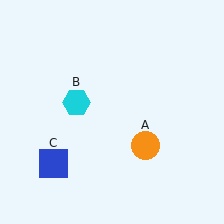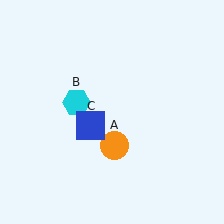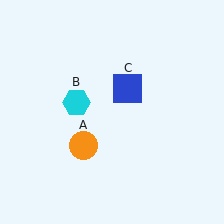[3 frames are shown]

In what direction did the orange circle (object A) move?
The orange circle (object A) moved left.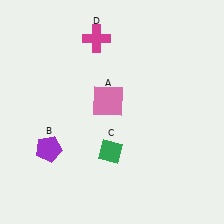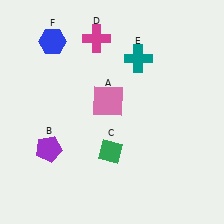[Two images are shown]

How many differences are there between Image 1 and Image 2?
There are 2 differences between the two images.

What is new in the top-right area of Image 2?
A teal cross (E) was added in the top-right area of Image 2.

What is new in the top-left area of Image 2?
A blue hexagon (F) was added in the top-left area of Image 2.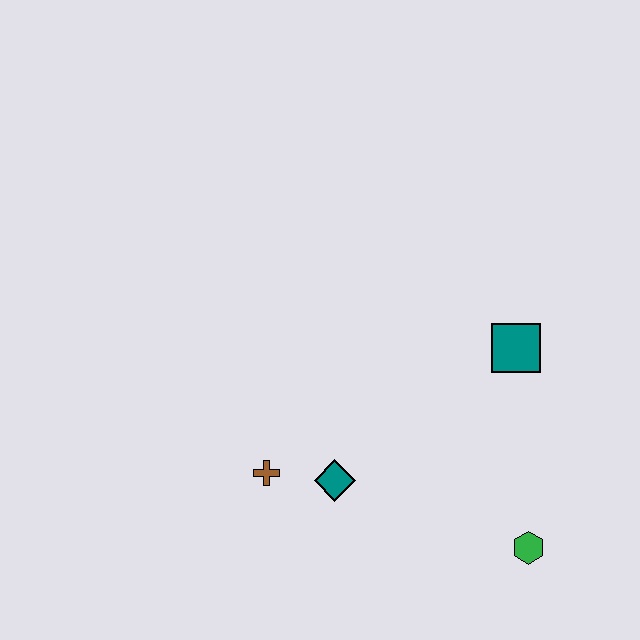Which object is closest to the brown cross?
The teal diamond is closest to the brown cross.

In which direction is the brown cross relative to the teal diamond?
The brown cross is to the left of the teal diamond.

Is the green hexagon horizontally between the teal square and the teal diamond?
No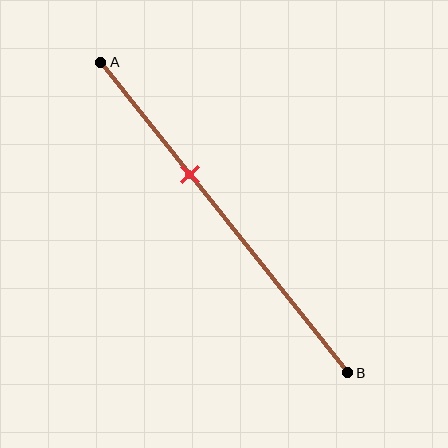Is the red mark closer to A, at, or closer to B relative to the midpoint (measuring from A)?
The red mark is closer to point A than the midpoint of segment AB.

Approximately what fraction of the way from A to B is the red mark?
The red mark is approximately 35% of the way from A to B.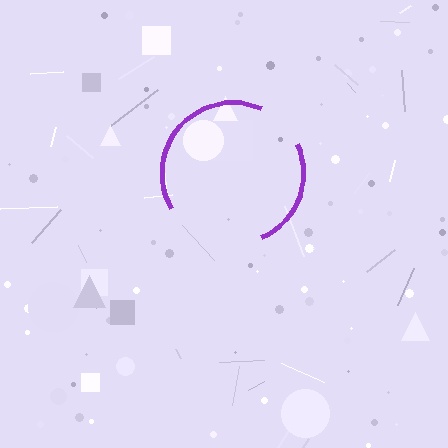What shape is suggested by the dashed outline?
The dashed outline suggests a circle.